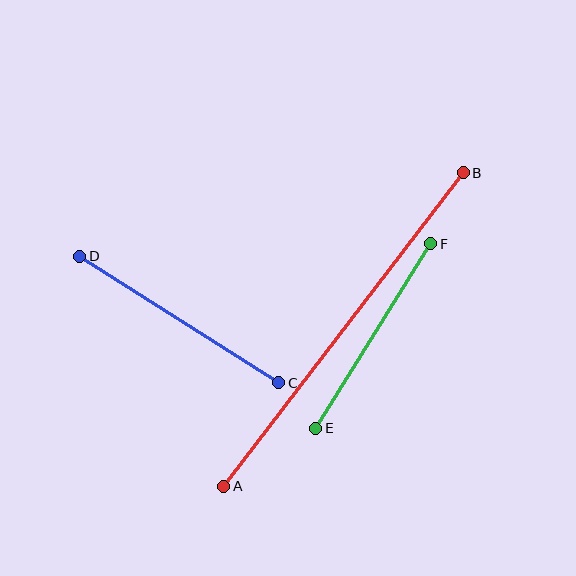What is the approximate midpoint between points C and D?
The midpoint is at approximately (179, 320) pixels.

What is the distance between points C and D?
The distance is approximately 236 pixels.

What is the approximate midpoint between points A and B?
The midpoint is at approximately (343, 330) pixels.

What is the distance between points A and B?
The distance is approximately 394 pixels.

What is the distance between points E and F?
The distance is approximately 218 pixels.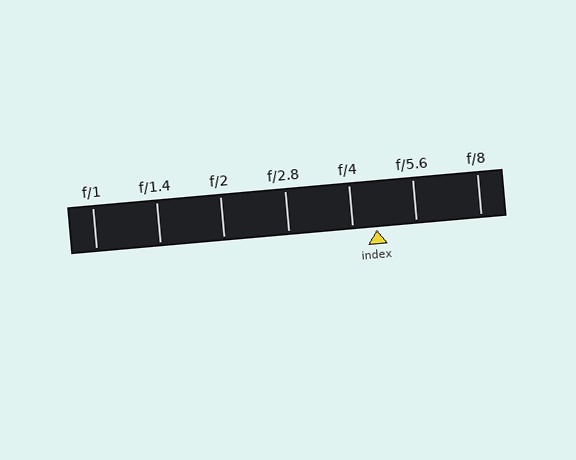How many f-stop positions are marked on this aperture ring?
There are 7 f-stop positions marked.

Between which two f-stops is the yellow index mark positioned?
The index mark is between f/4 and f/5.6.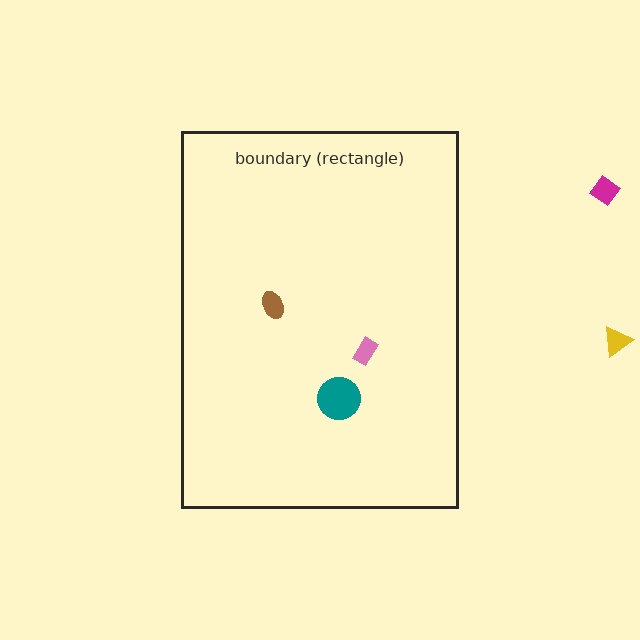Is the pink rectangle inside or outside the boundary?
Inside.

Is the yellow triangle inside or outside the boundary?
Outside.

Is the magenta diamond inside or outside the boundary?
Outside.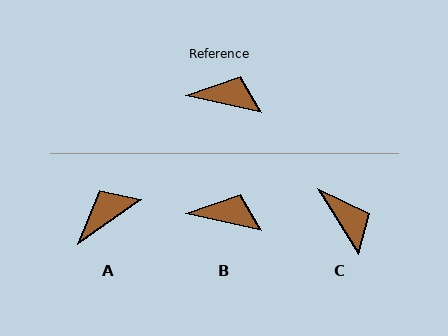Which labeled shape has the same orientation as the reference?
B.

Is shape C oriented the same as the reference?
No, it is off by about 45 degrees.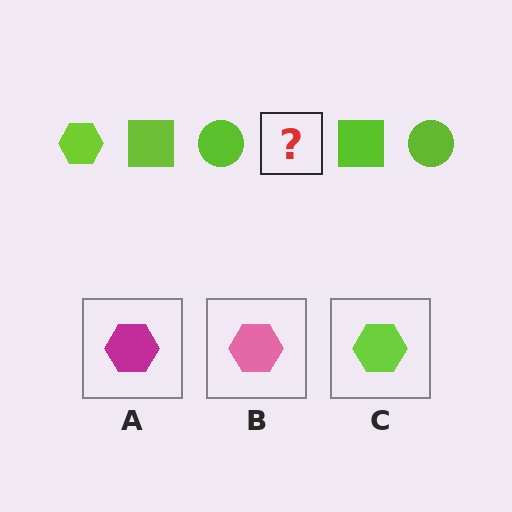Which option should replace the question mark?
Option C.